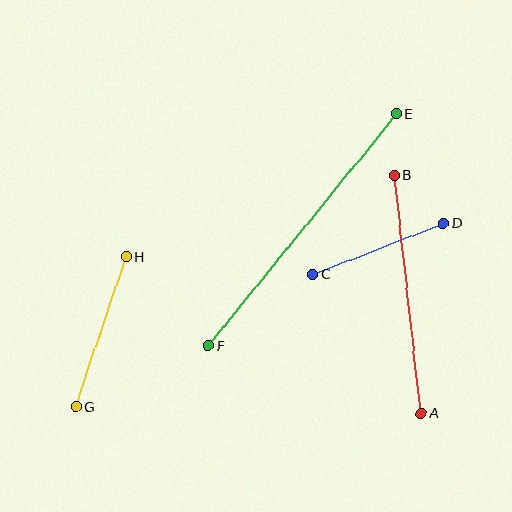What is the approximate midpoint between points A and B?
The midpoint is at approximately (408, 294) pixels.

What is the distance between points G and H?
The distance is approximately 159 pixels.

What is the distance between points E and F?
The distance is approximately 299 pixels.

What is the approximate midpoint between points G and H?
The midpoint is at approximately (101, 332) pixels.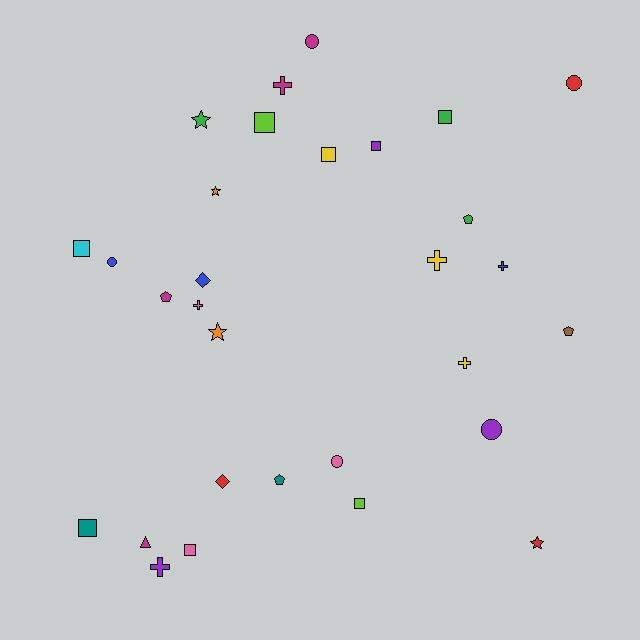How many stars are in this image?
There are 4 stars.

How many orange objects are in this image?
There are 2 orange objects.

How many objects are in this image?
There are 30 objects.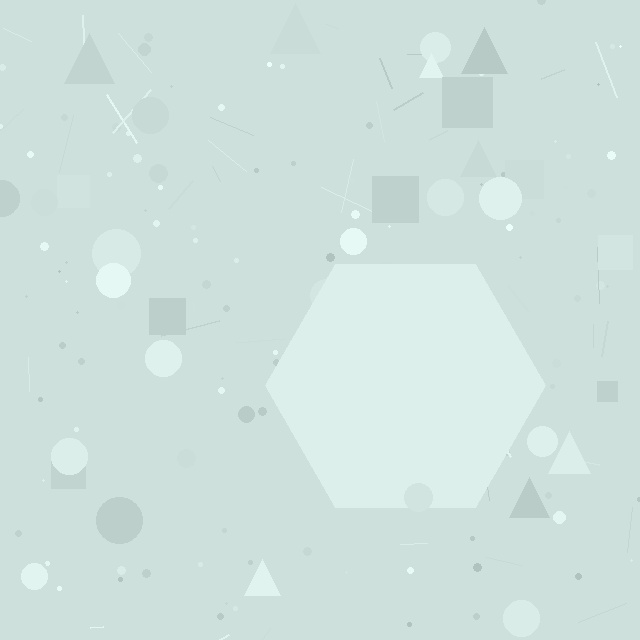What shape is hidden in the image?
A hexagon is hidden in the image.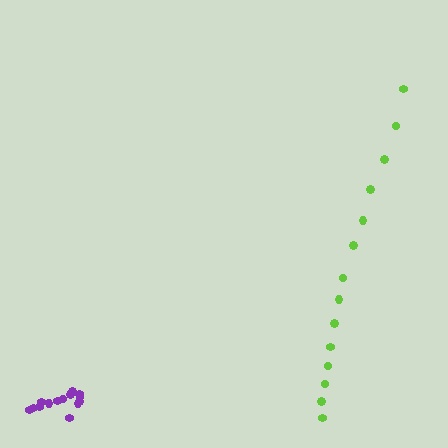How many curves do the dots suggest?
There are 2 distinct paths.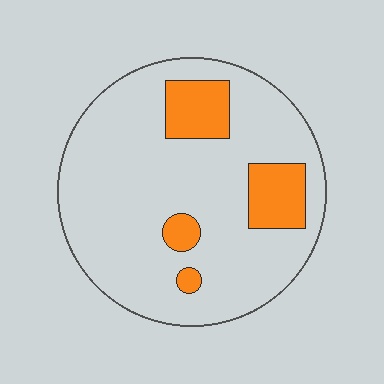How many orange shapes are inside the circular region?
4.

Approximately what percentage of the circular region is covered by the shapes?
Approximately 15%.